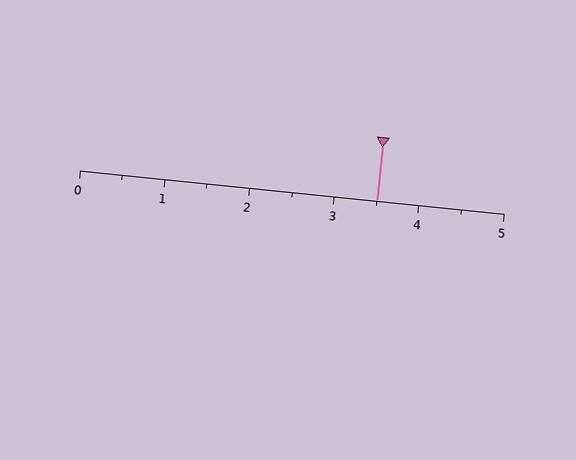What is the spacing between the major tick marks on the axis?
The major ticks are spaced 1 apart.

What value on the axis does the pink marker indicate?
The marker indicates approximately 3.5.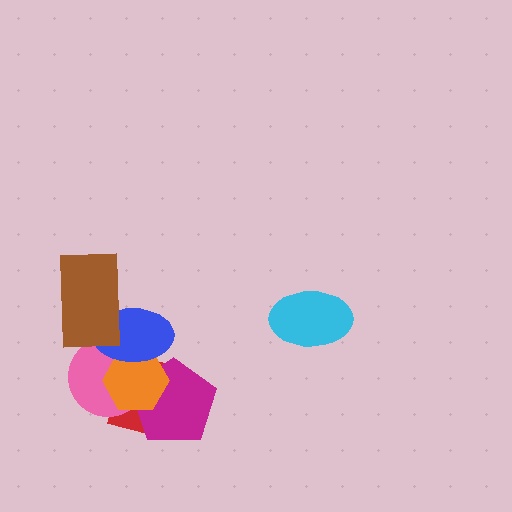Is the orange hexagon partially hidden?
Yes, it is partially covered by another shape.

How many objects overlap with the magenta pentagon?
3 objects overlap with the magenta pentagon.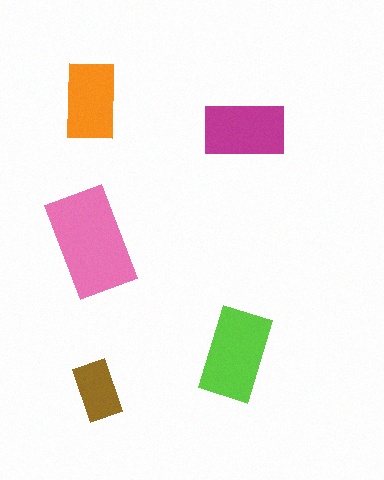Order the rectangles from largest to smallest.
the pink one, the lime one, the magenta one, the orange one, the brown one.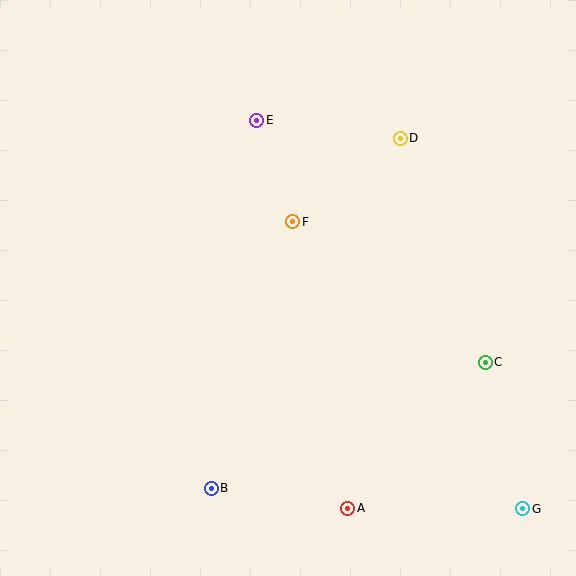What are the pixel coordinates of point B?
Point B is at (211, 488).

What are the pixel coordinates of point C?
Point C is at (485, 362).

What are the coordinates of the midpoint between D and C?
The midpoint between D and C is at (443, 250).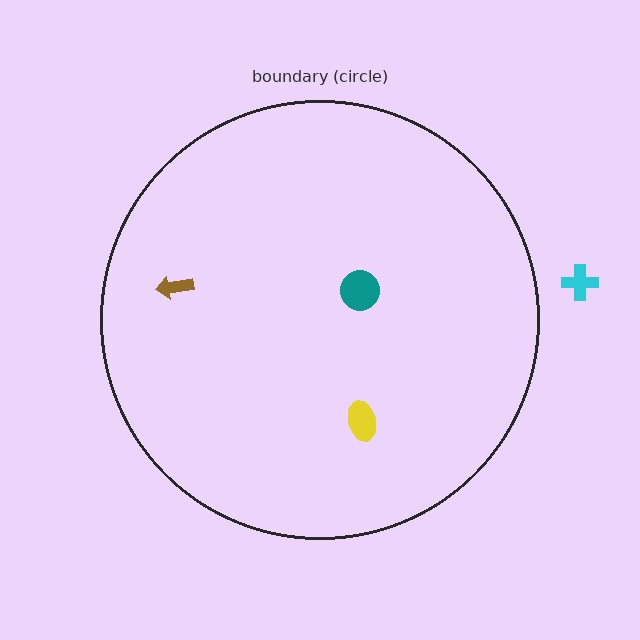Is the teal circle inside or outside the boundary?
Inside.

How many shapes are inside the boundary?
3 inside, 1 outside.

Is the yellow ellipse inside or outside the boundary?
Inside.